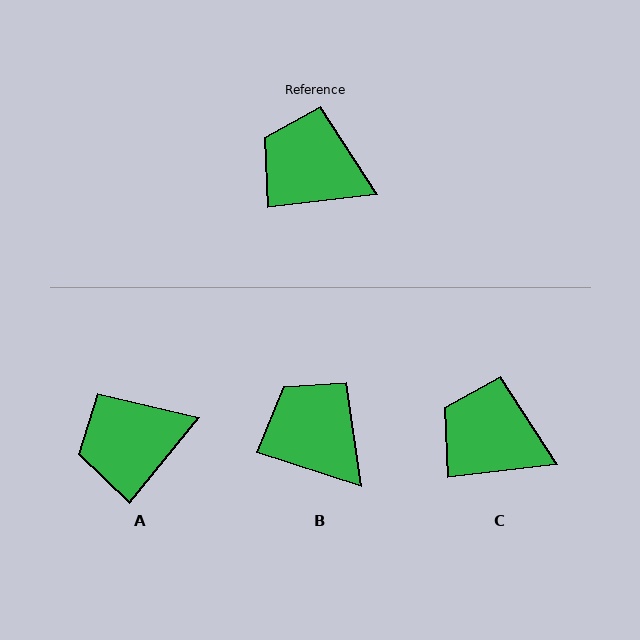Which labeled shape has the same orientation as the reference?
C.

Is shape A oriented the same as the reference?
No, it is off by about 44 degrees.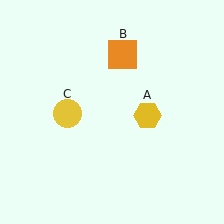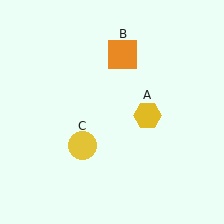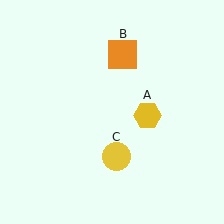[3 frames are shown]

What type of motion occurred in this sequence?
The yellow circle (object C) rotated counterclockwise around the center of the scene.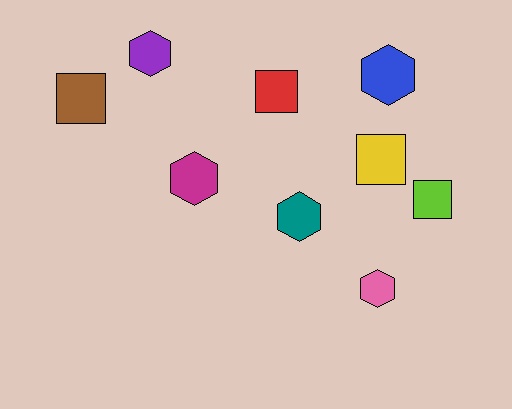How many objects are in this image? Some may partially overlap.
There are 9 objects.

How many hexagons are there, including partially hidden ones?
There are 5 hexagons.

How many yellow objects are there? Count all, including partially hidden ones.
There is 1 yellow object.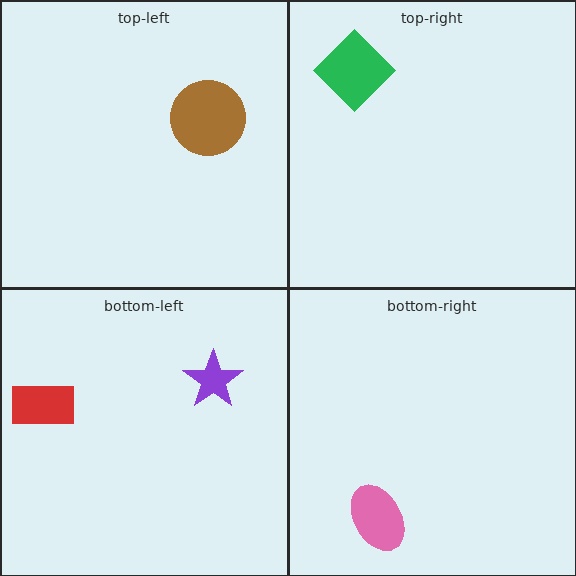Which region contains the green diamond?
The top-right region.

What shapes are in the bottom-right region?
The pink ellipse.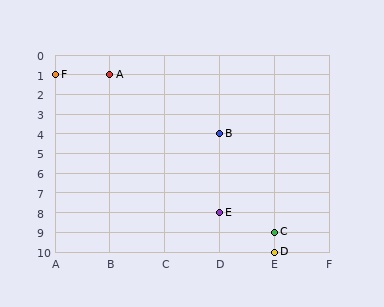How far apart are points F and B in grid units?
Points F and B are 3 columns and 3 rows apart (about 4.2 grid units diagonally).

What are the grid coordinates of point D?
Point D is at grid coordinates (E, 10).